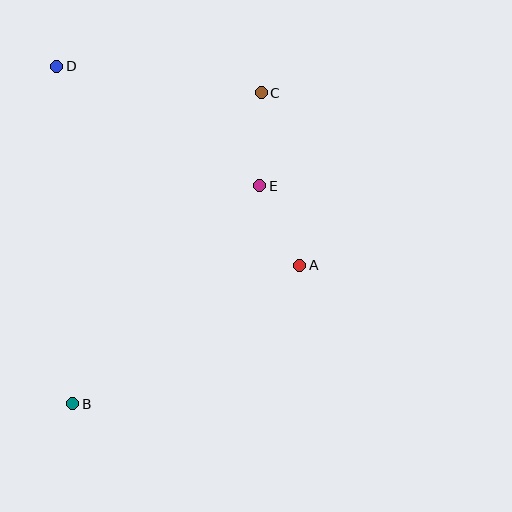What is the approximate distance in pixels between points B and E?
The distance between B and E is approximately 287 pixels.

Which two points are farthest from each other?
Points B and C are farthest from each other.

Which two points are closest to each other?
Points A and E are closest to each other.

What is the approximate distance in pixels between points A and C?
The distance between A and C is approximately 177 pixels.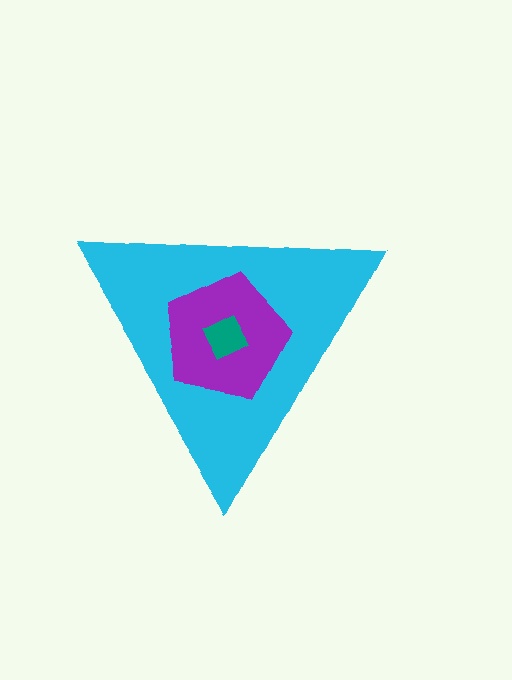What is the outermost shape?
The cyan triangle.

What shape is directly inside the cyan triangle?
The purple pentagon.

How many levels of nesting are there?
3.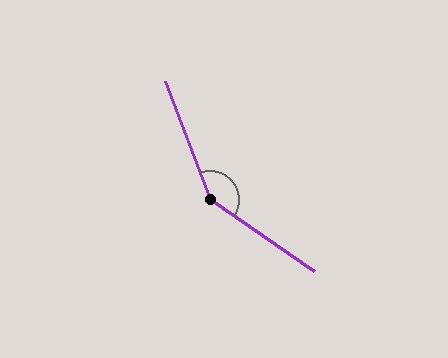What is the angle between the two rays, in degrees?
Approximately 145 degrees.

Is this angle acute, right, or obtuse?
It is obtuse.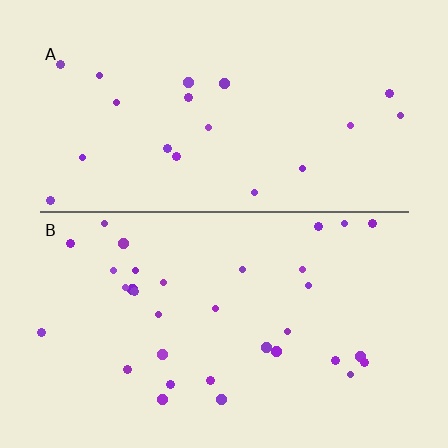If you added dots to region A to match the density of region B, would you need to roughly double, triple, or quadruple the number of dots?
Approximately double.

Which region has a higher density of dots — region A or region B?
B (the bottom).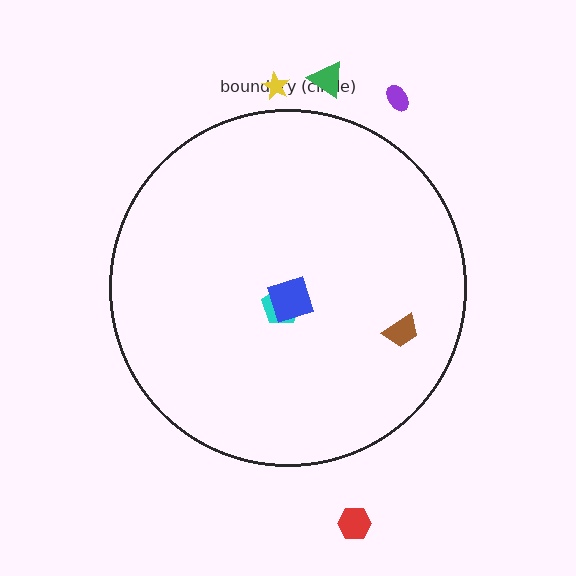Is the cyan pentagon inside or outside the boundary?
Inside.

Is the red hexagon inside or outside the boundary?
Outside.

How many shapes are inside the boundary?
3 inside, 4 outside.